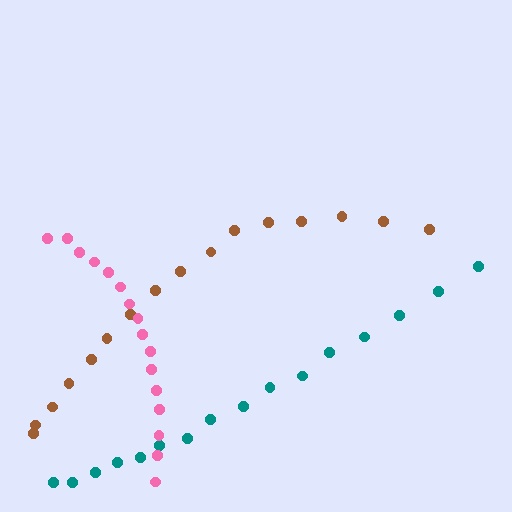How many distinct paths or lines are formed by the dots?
There are 3 distinct paths.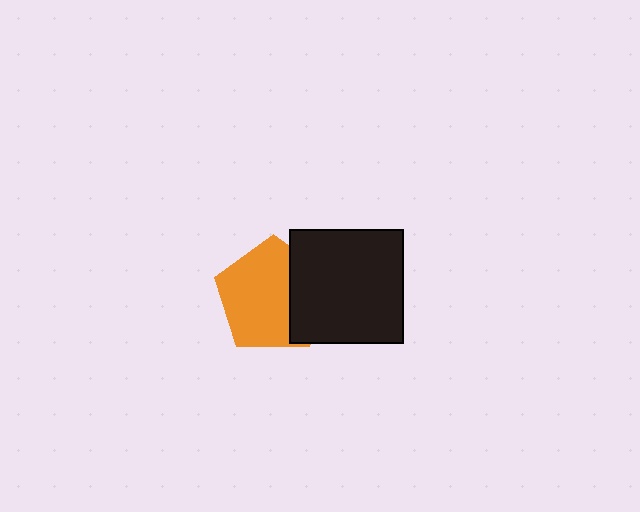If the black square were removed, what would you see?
You would see the complete orange pentagon.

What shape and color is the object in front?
The object in front is a black square.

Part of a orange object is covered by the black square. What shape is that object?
It is a pentagon.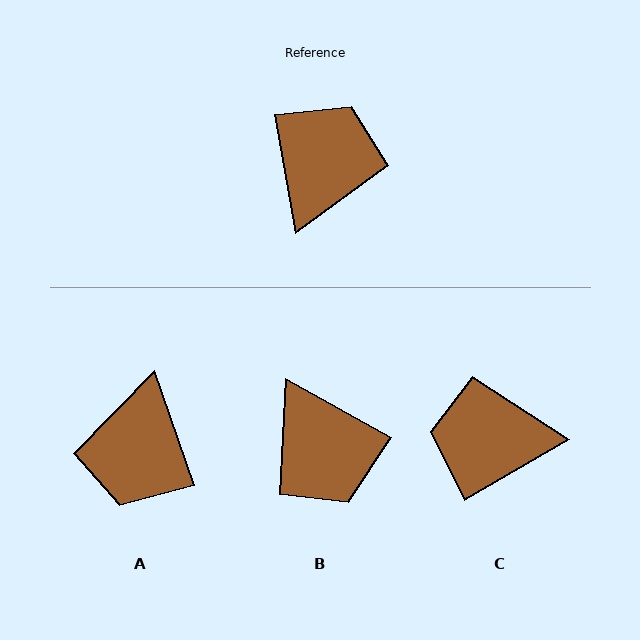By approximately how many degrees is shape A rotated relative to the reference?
Approximately 171 degrees clockwise.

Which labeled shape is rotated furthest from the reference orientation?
A, about 171 degrees away.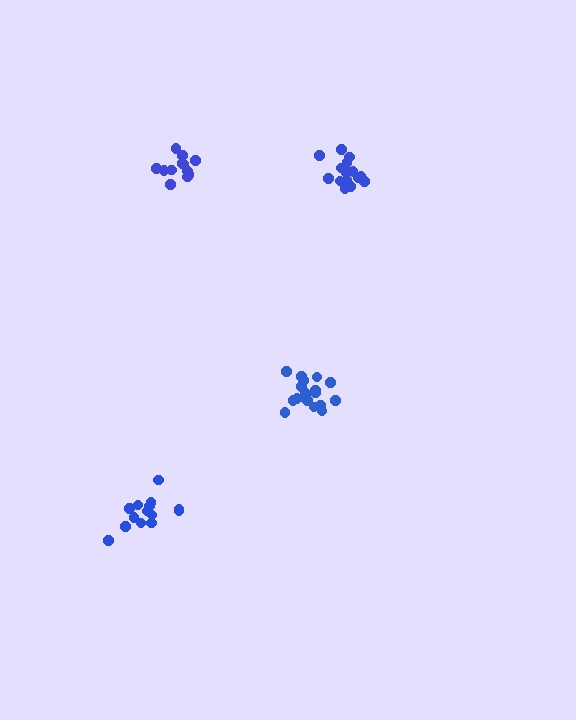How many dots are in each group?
Group 1: 17 dots, Group 2: 18 dots, Group 3: 12 dots, Group 4: 14 dots (61 total).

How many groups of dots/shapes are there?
There are 4 groups.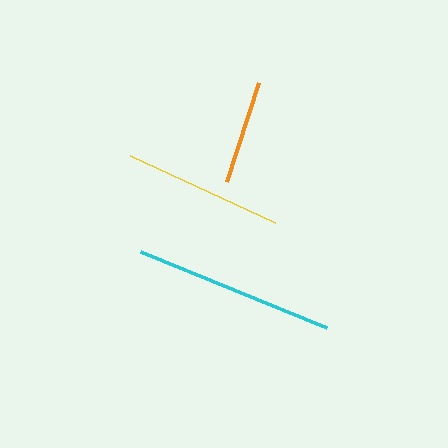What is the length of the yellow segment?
The yellow segment is approximately 159 pixels long.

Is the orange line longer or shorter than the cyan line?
The cyan line is longer than the orange line.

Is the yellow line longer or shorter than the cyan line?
The cyan line is longer than the yellow line.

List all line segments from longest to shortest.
From longest to shortest: cyan, yellow, orange.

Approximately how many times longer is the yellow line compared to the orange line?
The yellow line is approximately 1.5 times the length of the orange line.